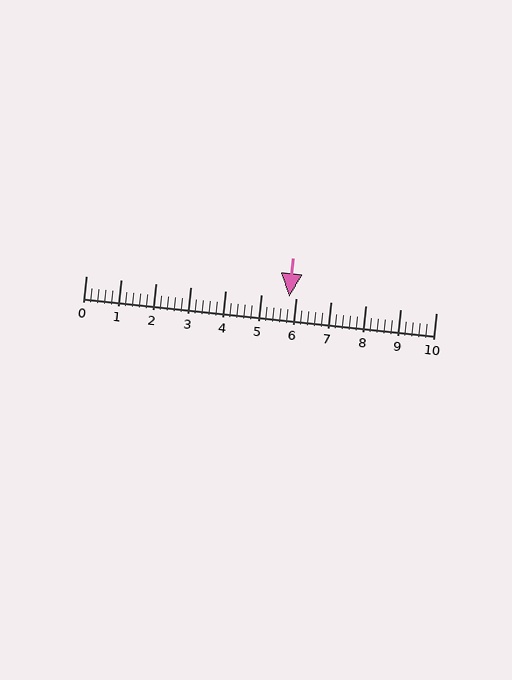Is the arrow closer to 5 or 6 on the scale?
The arrow is closer to 6.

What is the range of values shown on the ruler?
The ruler shows values from 0 to 10.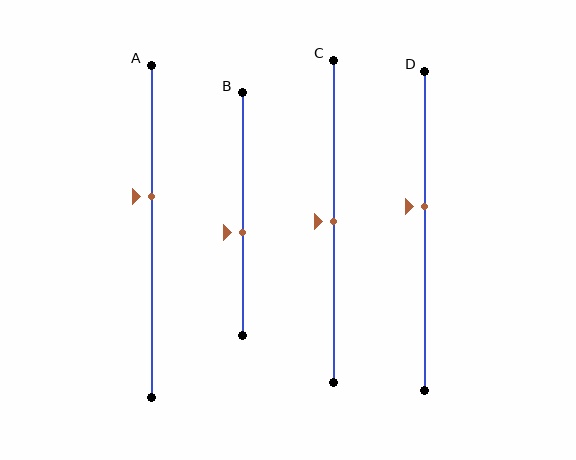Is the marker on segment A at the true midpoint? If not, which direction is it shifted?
No, the marker on segment A is shifted upward by about 11% of the segment length.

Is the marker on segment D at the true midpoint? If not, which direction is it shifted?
No, the marker on segment D is shifted upward by about 8% of the segment length.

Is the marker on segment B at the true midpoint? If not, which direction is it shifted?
No, the marker on segment B is shifted downward by about 7% of the segment length.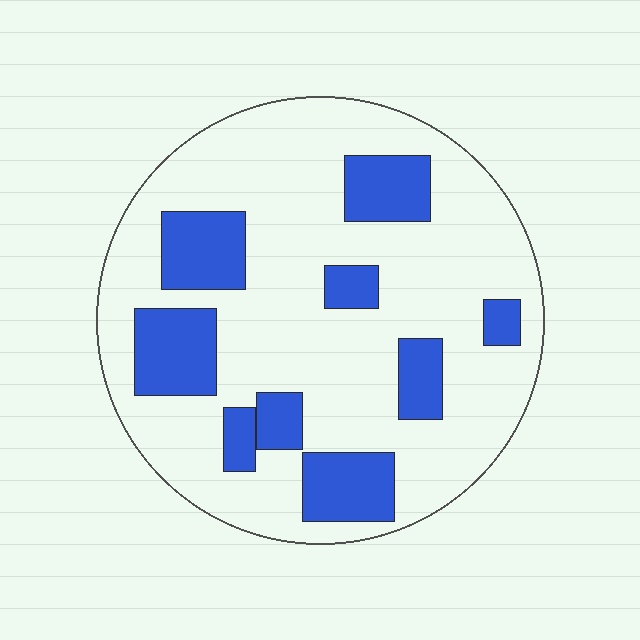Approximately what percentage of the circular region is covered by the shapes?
Approximately 25%.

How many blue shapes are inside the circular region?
9.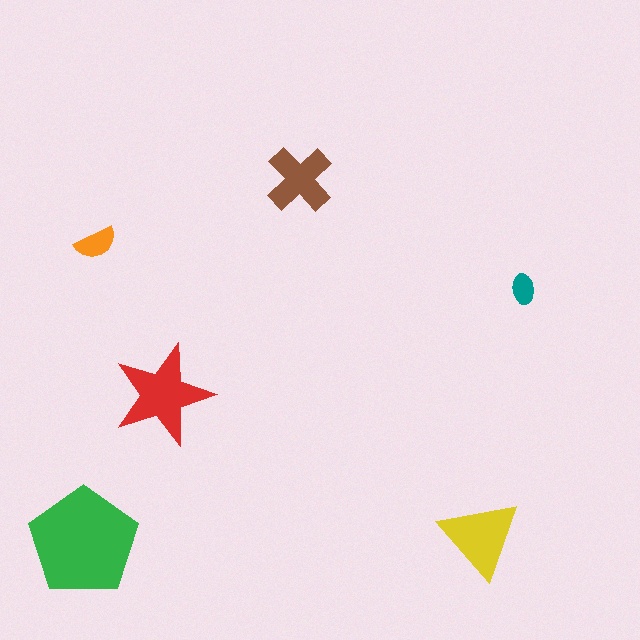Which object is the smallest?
The teal ellipse.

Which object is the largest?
The green pentagon.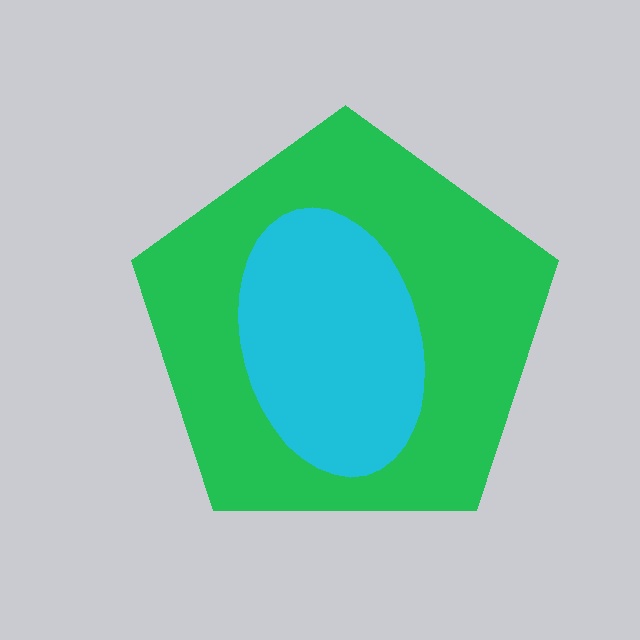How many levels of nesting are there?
2.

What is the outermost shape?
The green pentagon.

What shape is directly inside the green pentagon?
The cyan ellipse.